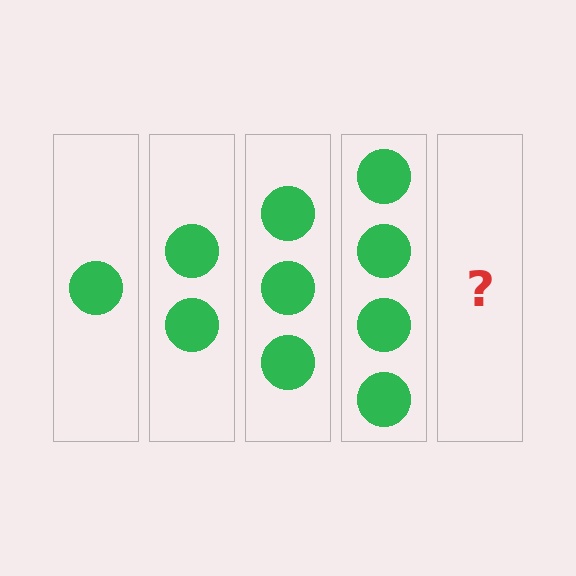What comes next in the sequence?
The next element should be 5 circles.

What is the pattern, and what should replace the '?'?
The pattern is that each step adds one more circle. The '?' should be 5 circles.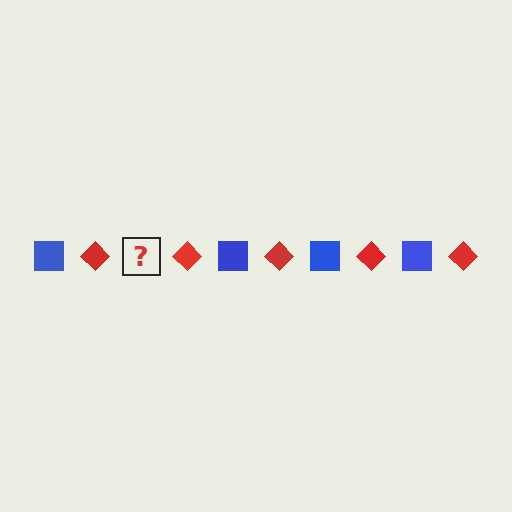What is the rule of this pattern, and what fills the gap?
The rule is that the pattern alternates between blue square and red diamond. The gap should be filled with a blue square.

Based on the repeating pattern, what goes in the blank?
The blank should be a blue square.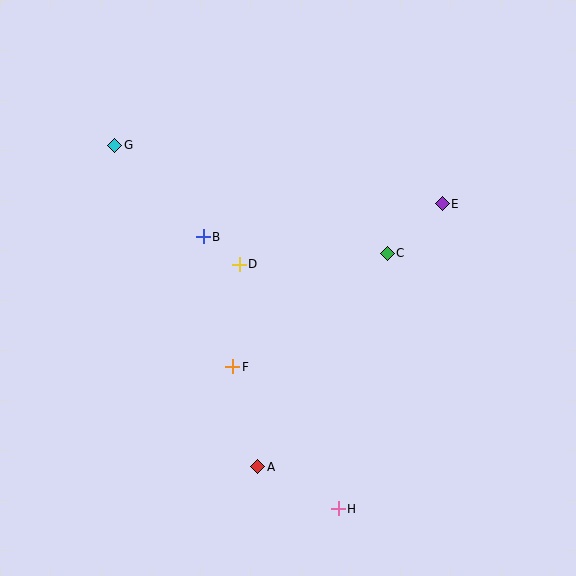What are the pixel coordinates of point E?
Point E is at (442, 204).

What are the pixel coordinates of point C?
Point C is at (387, 253).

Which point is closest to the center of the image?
Point D at (239, 264) is closest to the center.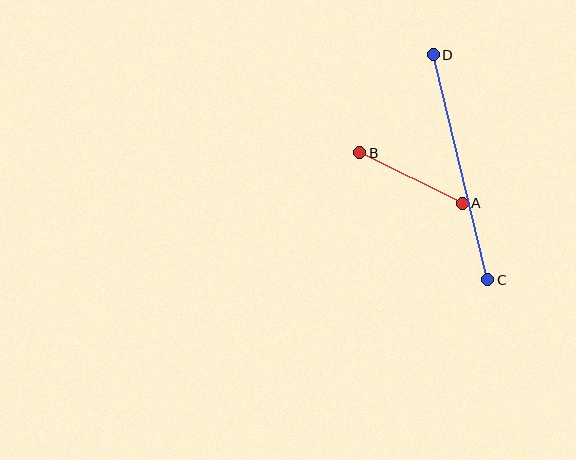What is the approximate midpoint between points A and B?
The midpoint is at approximately (411, 178) pixels.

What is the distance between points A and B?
The distance is approximately 114 pixels.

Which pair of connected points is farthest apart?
Points C and D are farthest apart.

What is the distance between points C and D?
The distance is approximately 232 pixels.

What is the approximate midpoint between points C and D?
The midpoint is at approximately (460, 167) pixels.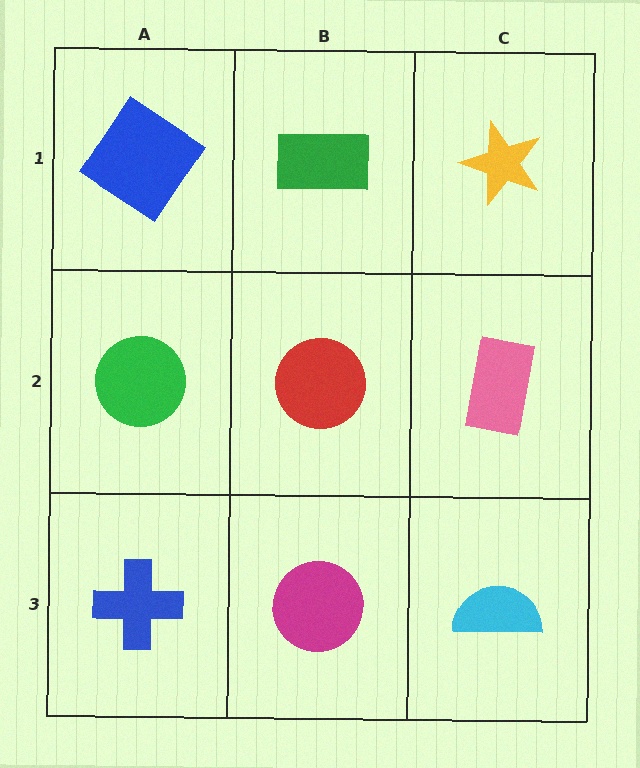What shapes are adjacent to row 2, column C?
A yellow star (row 1, column C), a cyan semicircle (row 3, column C), a red circle (row 2, column B).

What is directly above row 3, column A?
A green circle.